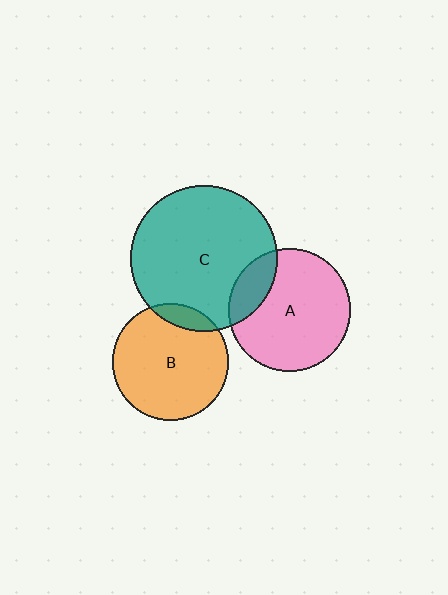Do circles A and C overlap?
Yes.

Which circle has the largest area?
Circle C (teal).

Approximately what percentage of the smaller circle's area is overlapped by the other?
Approximately 20%.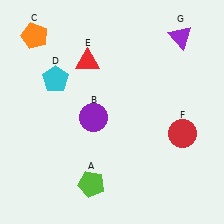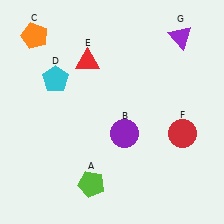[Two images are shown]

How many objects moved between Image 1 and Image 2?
1 object moved between the two images.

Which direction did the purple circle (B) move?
The purple circle (B) moved right.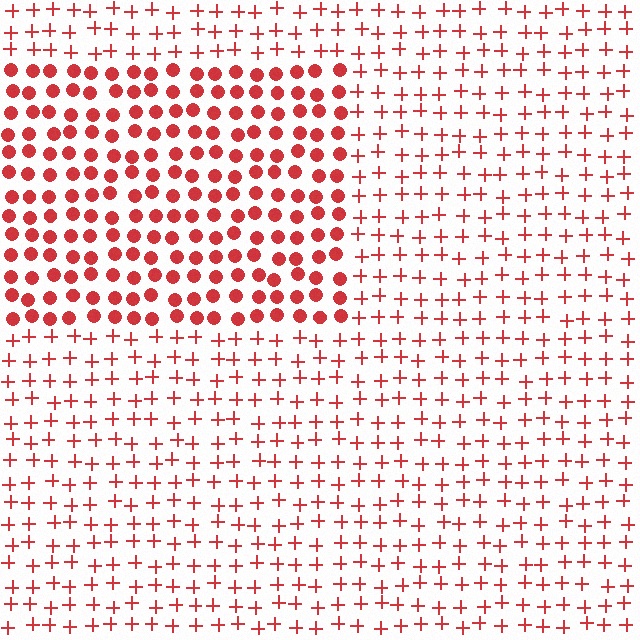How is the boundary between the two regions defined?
The boundary is defined by a change in element shape: circles inside vs. plus signs outside. All elements share the same color and spacing.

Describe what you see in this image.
The image is filled with small red elements arranged in a uniform grid. A rectangle-shaped region contains circles, while the surrounding area contains plus signs. The boundary is defined purely by the change in element shape.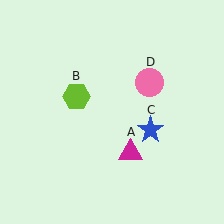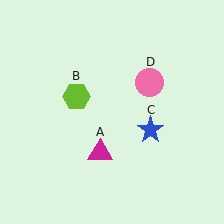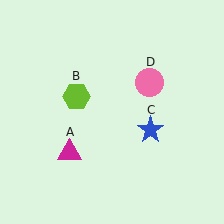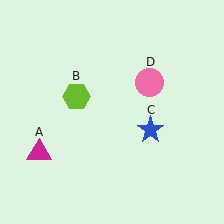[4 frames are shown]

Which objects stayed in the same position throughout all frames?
Lime hexagon (object B) and blue star (object C) and pink circle (object D) remained stationary.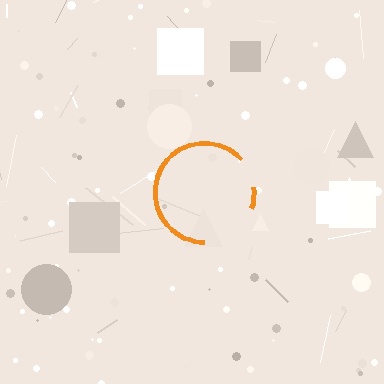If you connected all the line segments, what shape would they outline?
They would outline a circle.